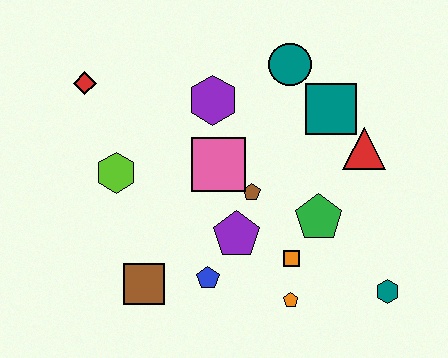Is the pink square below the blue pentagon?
No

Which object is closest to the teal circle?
The teal square is closest to the teal circle.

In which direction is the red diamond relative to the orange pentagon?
The red diamond is above the orange pentagon.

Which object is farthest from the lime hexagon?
The teal hexagon is farthest from the lime hexagon.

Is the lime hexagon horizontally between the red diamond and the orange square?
Yes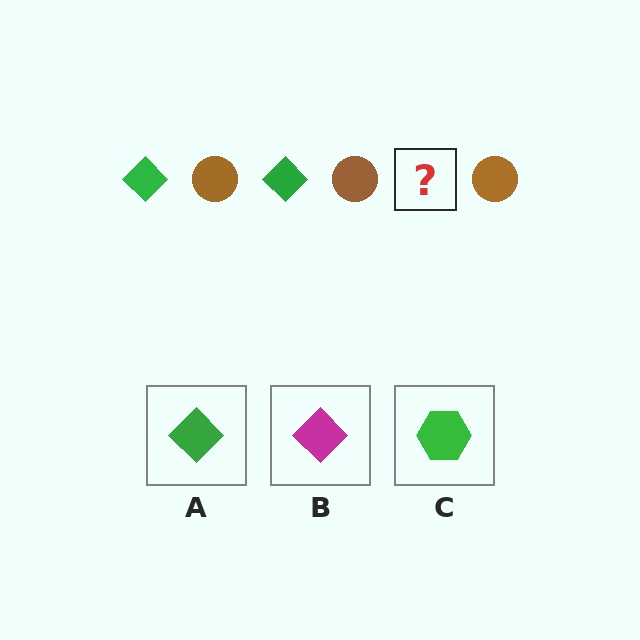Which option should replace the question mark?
Option A.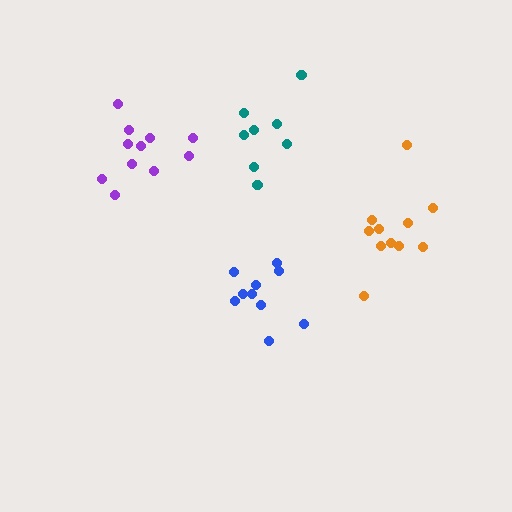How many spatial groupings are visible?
There are 4 spatial groupings.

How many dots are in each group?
Group 1: 11 dots, Group 2: 8 dots, Group 3: 10 dots, Group 4: 11 dots (40 total).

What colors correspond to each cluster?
The clusters are colored: purple, teal, blue, orange.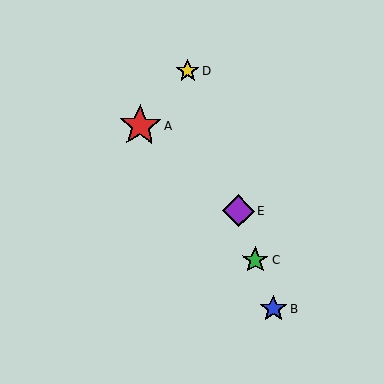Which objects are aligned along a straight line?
Objects B, C, D, E are aligned along a straight line.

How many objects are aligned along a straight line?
4 objects (B, C, D, E) are aligned along a straight line.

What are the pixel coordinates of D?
Object D is at (188, 71).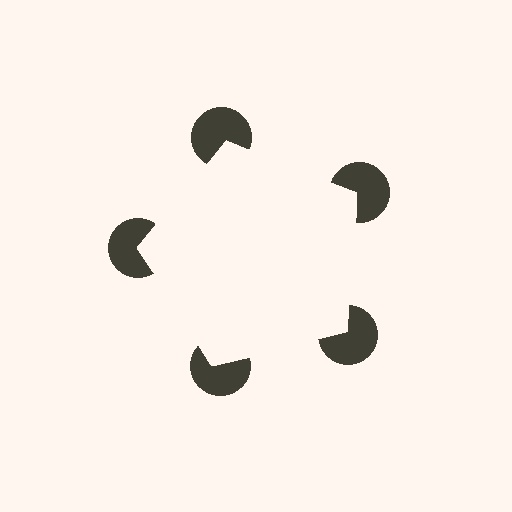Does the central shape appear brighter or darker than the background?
It typically appears slightly brighter than the background, even though no actual brightness change is drawn.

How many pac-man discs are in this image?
There are 5 — one at each vertex of the illusory pentagon.